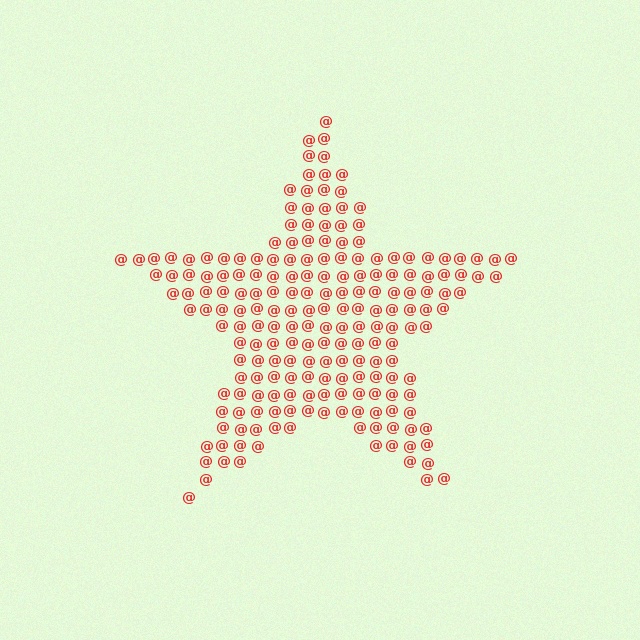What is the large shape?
The large shape is a star.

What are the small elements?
The small elements are at signs.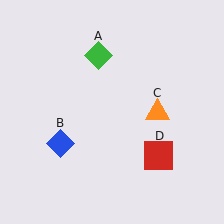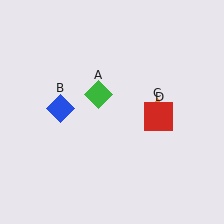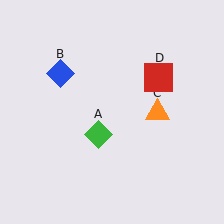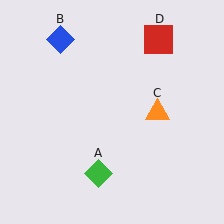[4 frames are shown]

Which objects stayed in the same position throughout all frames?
Orange triangle (object C) remained stationary.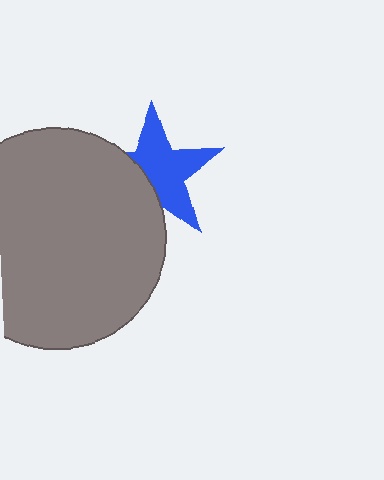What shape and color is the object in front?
The object in front is a gray circle.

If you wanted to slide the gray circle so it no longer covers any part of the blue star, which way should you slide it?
Slide it left — that is the most direct way to separate the two shapes.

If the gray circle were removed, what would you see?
You would see the complete blue star.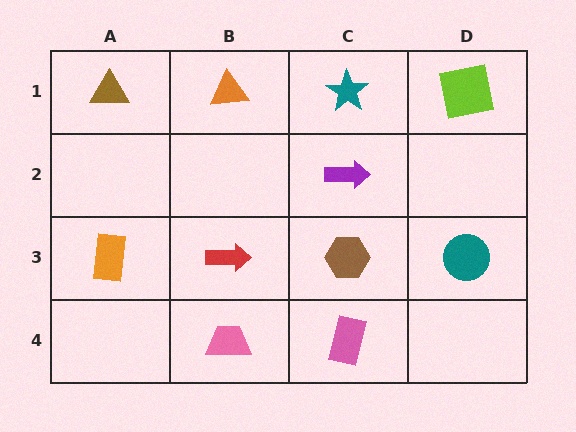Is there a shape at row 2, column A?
No, that cell is empty.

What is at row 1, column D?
A lime square.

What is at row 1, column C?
A teal star.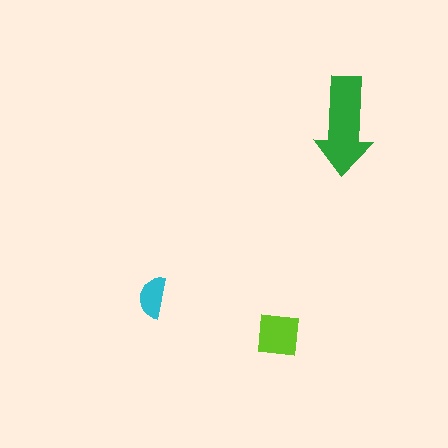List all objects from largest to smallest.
The green arrow, the lime square, the cyan semicircle.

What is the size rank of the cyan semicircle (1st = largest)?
3rd.